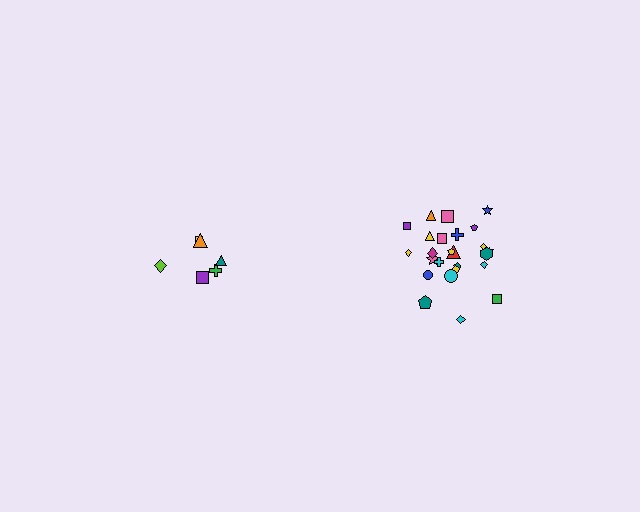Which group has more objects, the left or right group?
The right group.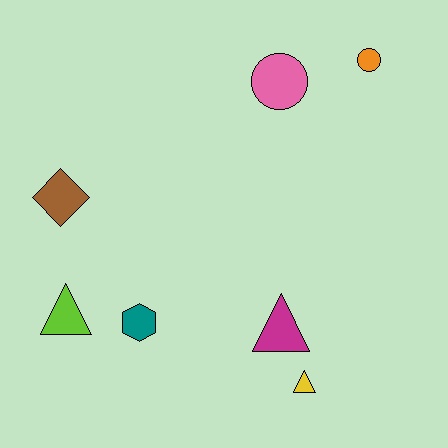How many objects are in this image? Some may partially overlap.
There are 7 objects.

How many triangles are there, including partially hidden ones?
There are 3 triangles.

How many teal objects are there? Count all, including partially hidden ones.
There is 1 teal object.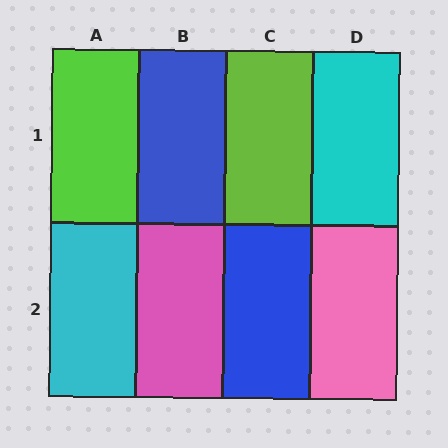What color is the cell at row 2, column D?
Pink.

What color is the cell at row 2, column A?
Cyan.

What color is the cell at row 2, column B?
Pink.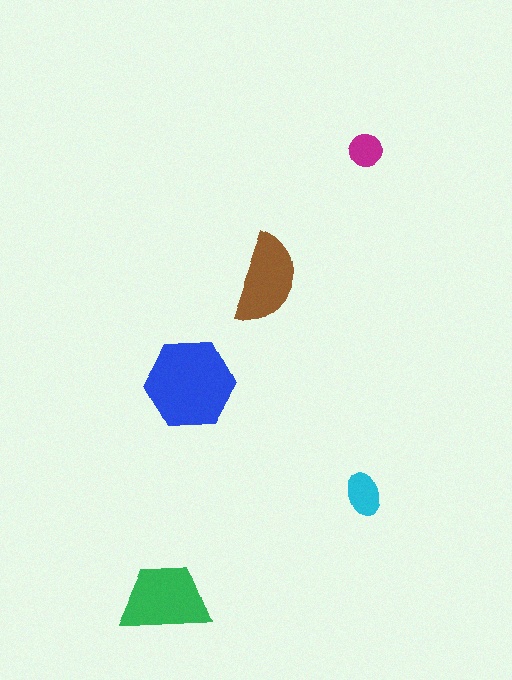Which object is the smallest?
The magenta circle.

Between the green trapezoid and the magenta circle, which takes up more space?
The green trapezoid.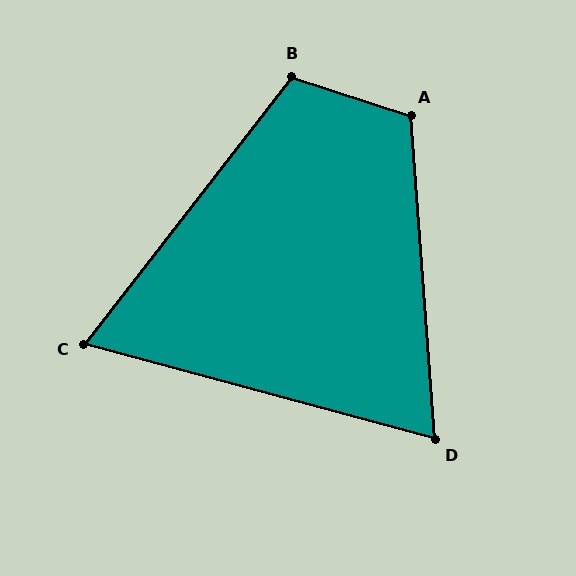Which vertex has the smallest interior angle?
C, at approximately 67 degrees.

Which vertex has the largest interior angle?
A, at approximately 113 degrees.